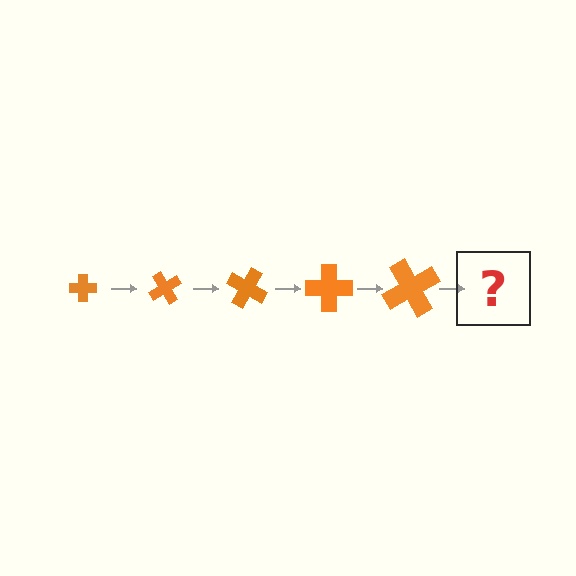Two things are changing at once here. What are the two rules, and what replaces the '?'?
The two rules are that the cross grows larger each step and it rotates 60 degrees each step. The '?' should be a cross, larger than the previous one and rotated 300 degrees from the start.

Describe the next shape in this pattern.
It should be a cross, larger than the previous one and rotated 300 degrees from the start.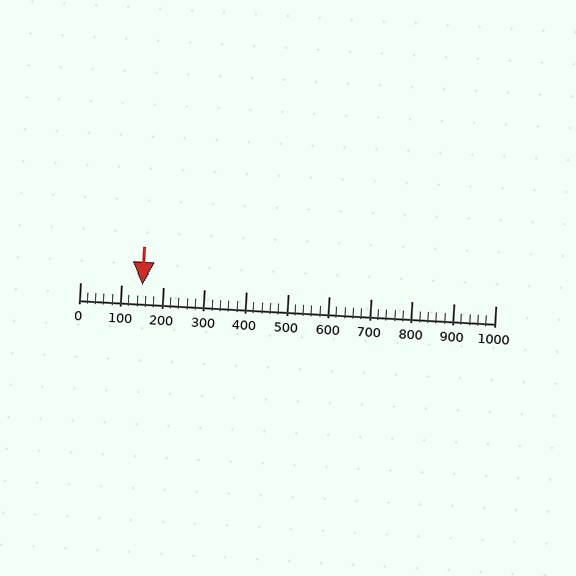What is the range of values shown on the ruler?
The ruler shows values from 0 to 1000.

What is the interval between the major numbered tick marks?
The major tick marks are spaced 100 units apart.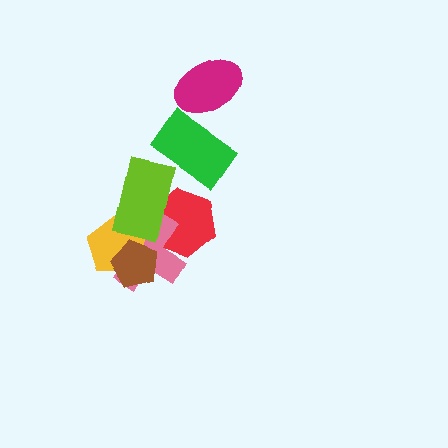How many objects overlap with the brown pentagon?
2 objects overlap with the brown pentagon.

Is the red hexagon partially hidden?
Yes, it is partially covered by another shape.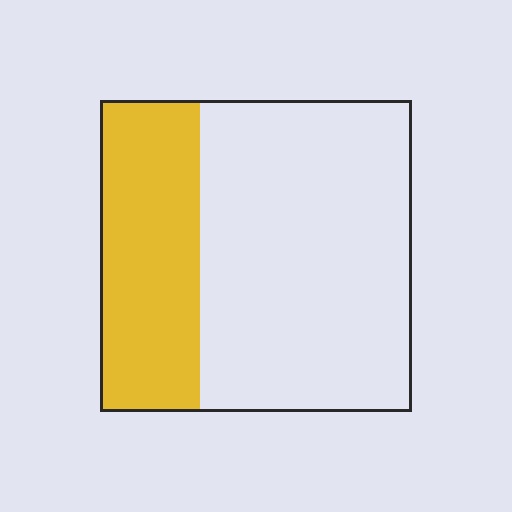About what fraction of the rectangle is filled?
About one third (1/3).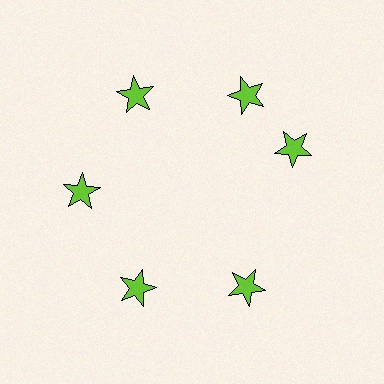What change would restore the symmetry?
The symmetry would be restored by rotating it back into even spacing with its neighbors so that all 6 stars sit at equal angles and equal distance from the center.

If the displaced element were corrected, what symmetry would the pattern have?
It would have 6-fold rotational symmetry — the pattern would map onto itself every 60 degrees.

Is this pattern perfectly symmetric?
No. The 6 lime stars are arranged in a ring, but one element near the 3 o'clock position is rotated out of alignment along the ring, breaking the 6-fold rotational symmetry.